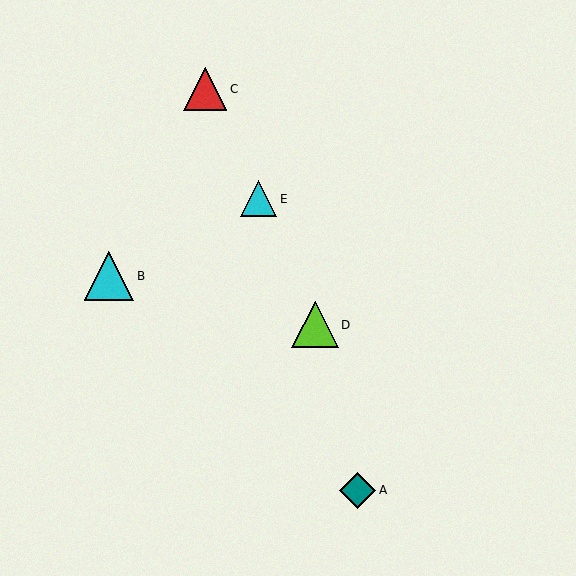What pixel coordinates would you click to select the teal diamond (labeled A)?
Click at (358, 490) to select the teal diamond A.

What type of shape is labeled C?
Shape C is a red triangle.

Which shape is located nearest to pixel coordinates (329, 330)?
The lime triangle (labeled D) at (315, 325) is nearest to that location.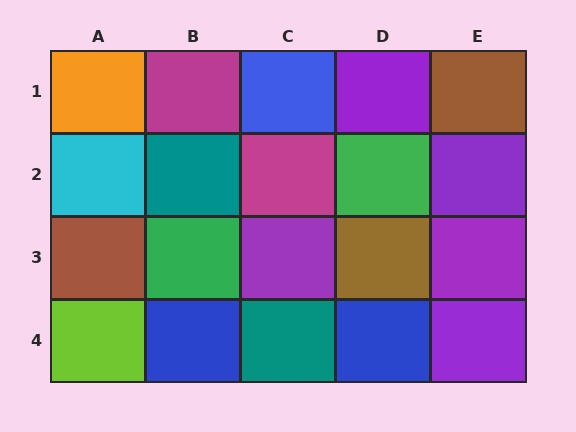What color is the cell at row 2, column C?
Magenta.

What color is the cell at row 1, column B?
Magenta.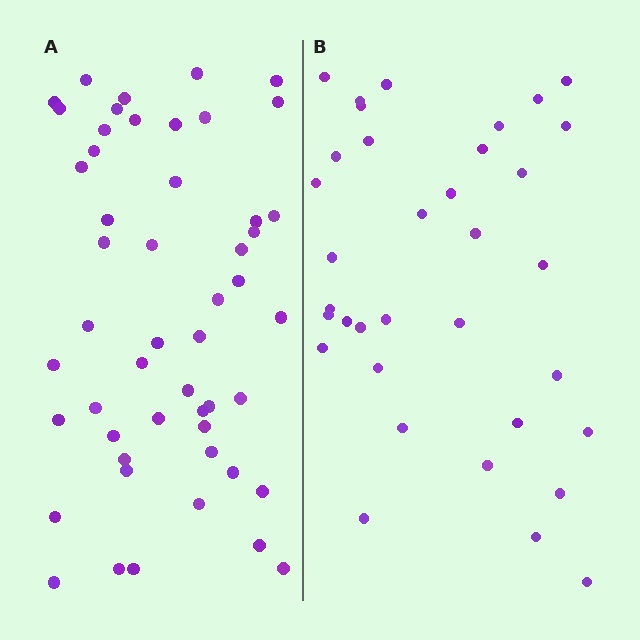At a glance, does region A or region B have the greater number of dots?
Region A (the left region) has more dots.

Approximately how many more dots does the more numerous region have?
Region A has approximately 15 more dots than region B.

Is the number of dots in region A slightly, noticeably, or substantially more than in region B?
Region A has substantially more. The ratio is roughly 1.5 to 1.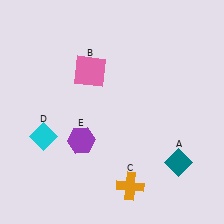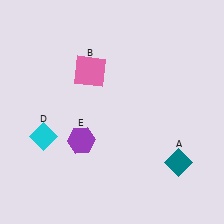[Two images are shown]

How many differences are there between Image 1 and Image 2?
There is 1 difference between the two images.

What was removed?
The orange cross (C) was removed in Image 2.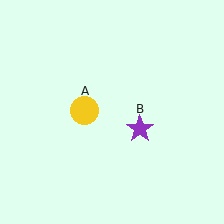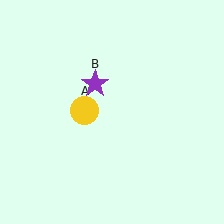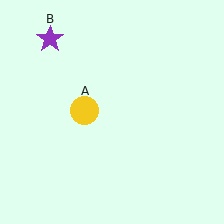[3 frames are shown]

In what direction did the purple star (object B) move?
The purple star (object B) moved up and to the left.